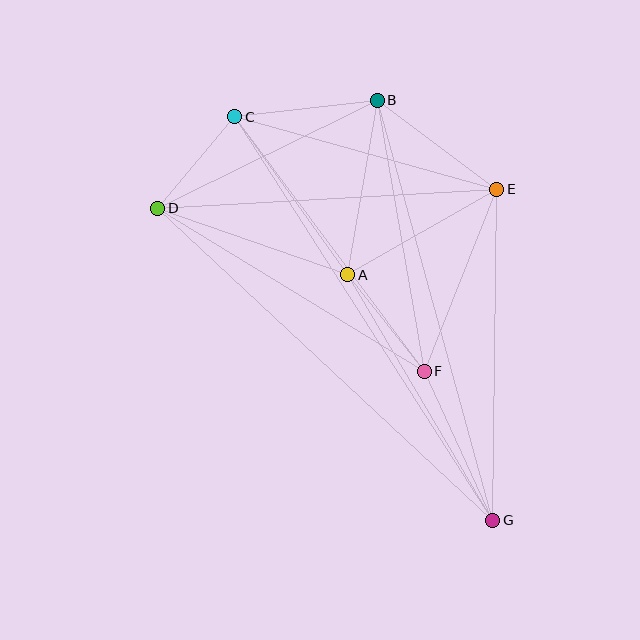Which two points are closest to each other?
Points C and D are closest to each other.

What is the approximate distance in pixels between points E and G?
The distance between E and G is approximately 331 pixels.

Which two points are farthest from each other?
Points C and G are farthest from each other.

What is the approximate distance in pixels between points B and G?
The distance between B and G is approximately 436 pixels.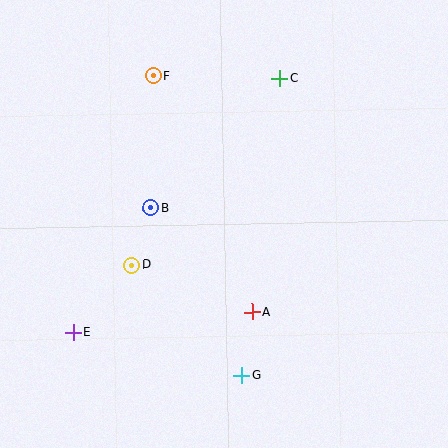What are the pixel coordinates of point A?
Point A is at (252, 312).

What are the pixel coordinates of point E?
Point E is at (73, 332).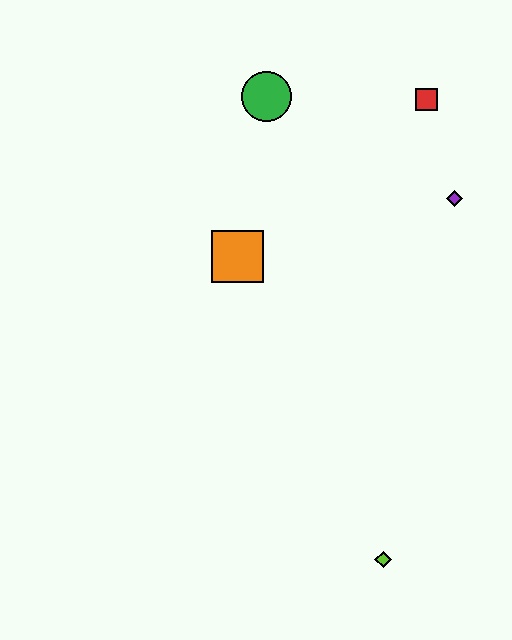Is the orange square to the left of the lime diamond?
Yes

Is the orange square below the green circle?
Yes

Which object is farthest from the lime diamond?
The green circle is farthest from the lime diamond.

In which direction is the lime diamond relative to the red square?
The lime diamond is below the red square.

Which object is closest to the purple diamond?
The red square is closest to the purple diamond.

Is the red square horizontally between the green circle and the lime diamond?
No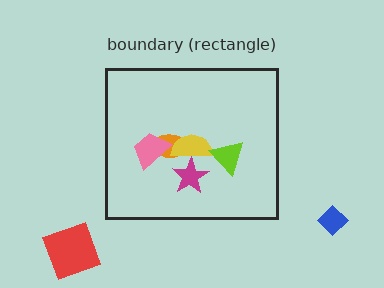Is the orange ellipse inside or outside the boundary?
Inside.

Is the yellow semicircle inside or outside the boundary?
Inside.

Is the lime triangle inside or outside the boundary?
Inside.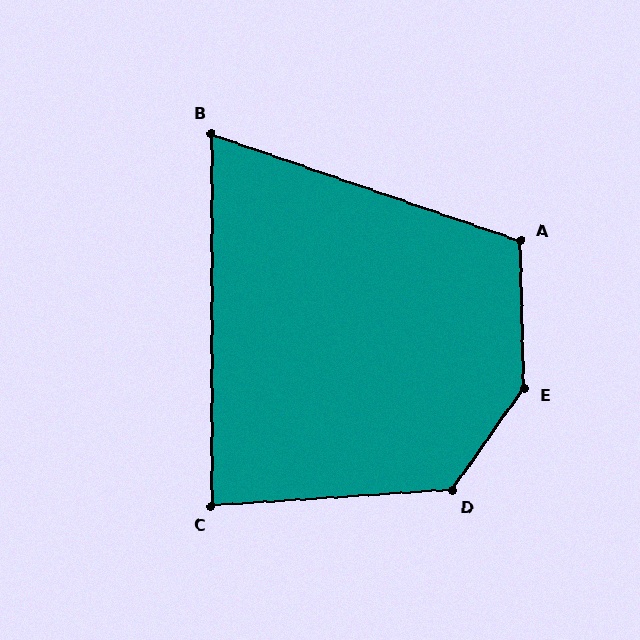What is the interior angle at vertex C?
Approximately 86 degrees (approximately right).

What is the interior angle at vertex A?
Approximately 111 degrees (obtuse).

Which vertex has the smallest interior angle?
B, at approximately 71 degrees.